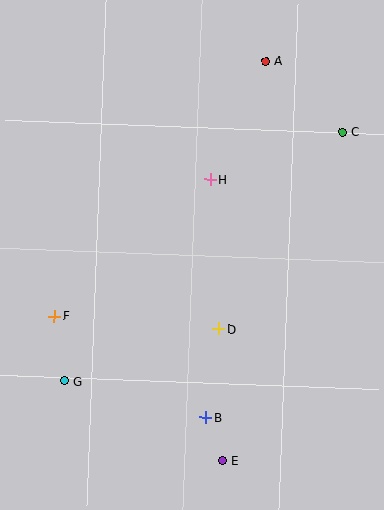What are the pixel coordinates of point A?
Point A is at (266, 61).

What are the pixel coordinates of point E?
Point E is at (223, 460).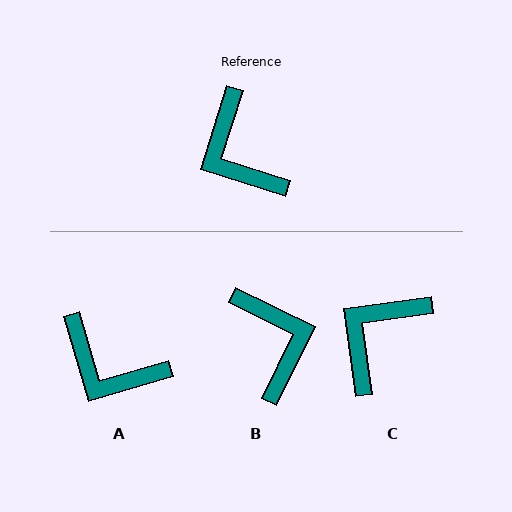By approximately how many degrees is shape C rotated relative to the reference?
Approximately 65 degrees clockwise.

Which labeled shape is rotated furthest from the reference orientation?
B, about 171 degrees away.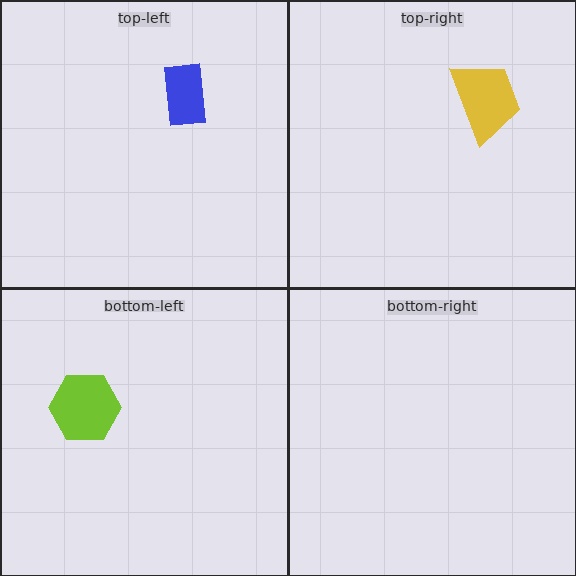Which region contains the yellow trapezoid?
The top-right region.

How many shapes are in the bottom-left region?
1.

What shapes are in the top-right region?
The yellow trapezoid.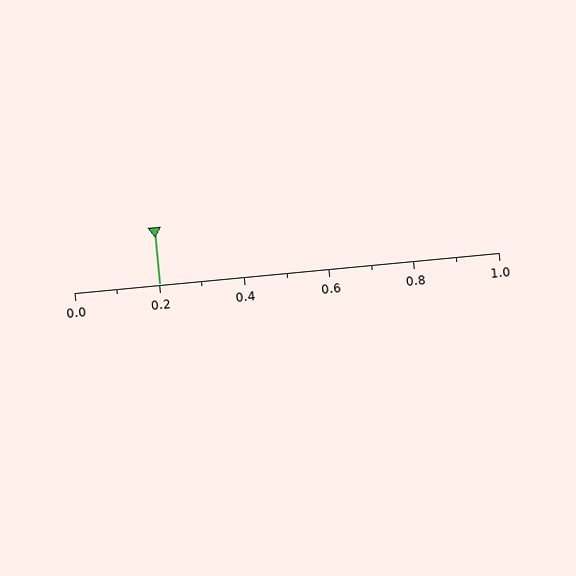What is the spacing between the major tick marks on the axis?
The major ticks are spaced 0.2 apart.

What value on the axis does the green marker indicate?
The marker indicates approximately 0.2.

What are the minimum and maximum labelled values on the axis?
The axis runs from 0.0 to 1.0.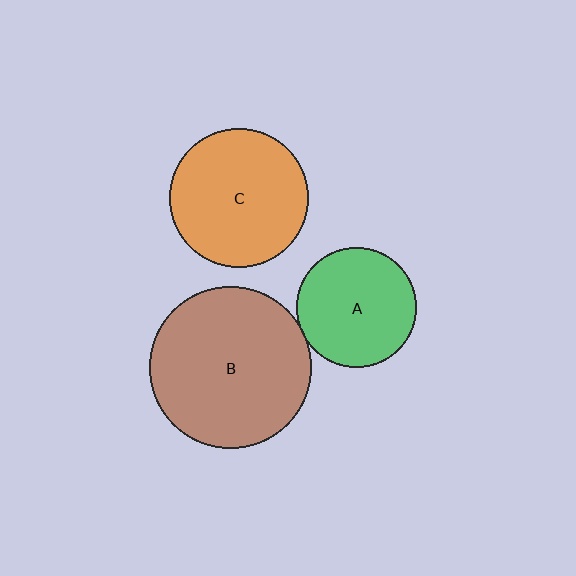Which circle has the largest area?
Circle B (brown).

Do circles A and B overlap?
Yes.